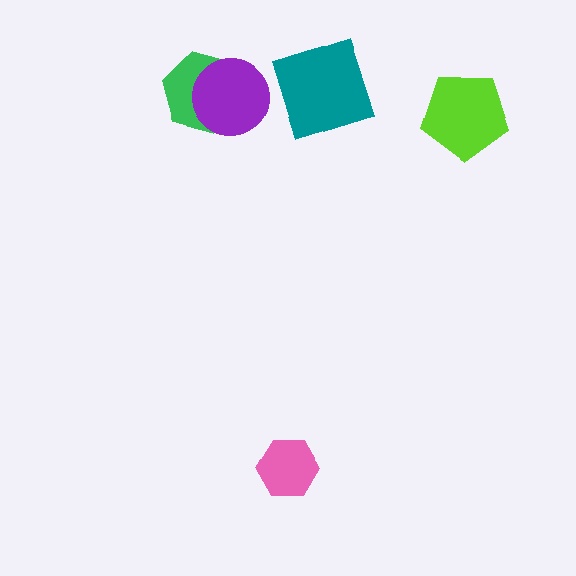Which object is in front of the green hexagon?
The purple circle is in front of the green hexagon.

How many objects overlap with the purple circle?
1 object overlaps with the purple circle.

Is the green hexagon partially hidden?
Yes, it is partially covered by another shape.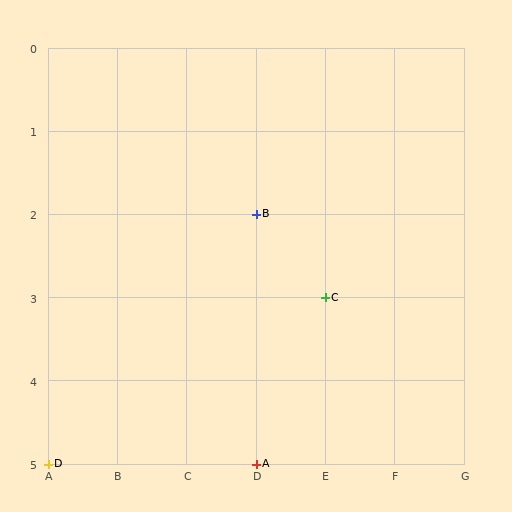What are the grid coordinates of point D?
Point D is at grid coordinates (A, 5).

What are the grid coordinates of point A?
Point A is at grid coordinates (D, 5).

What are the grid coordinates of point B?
Point B is at grid coordinates (D, 2).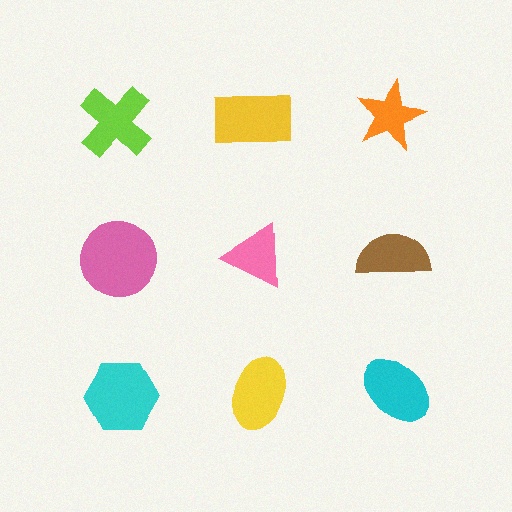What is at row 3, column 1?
A cyan hexagon.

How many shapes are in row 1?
3 shapes.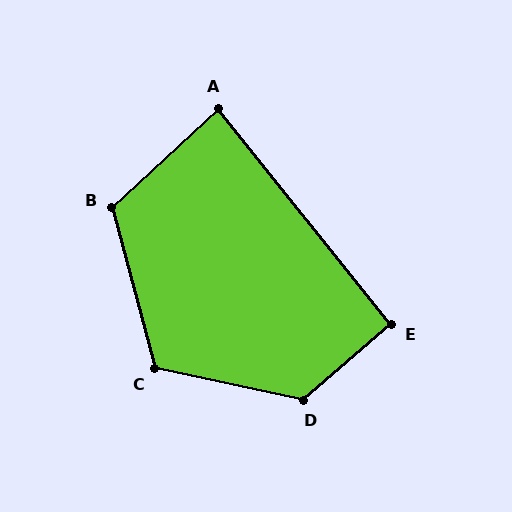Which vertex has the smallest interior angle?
A, at approximately 86 degrees.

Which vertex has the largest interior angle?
D, at approximately 127 degrees.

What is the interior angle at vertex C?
Approximately 117 degrees (obtuse).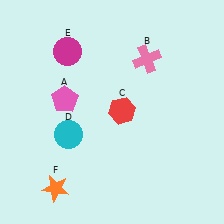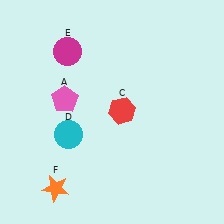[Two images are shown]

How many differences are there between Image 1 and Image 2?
There is 1 difference between the two images.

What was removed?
The pink cross (B) was removed in Image 2.